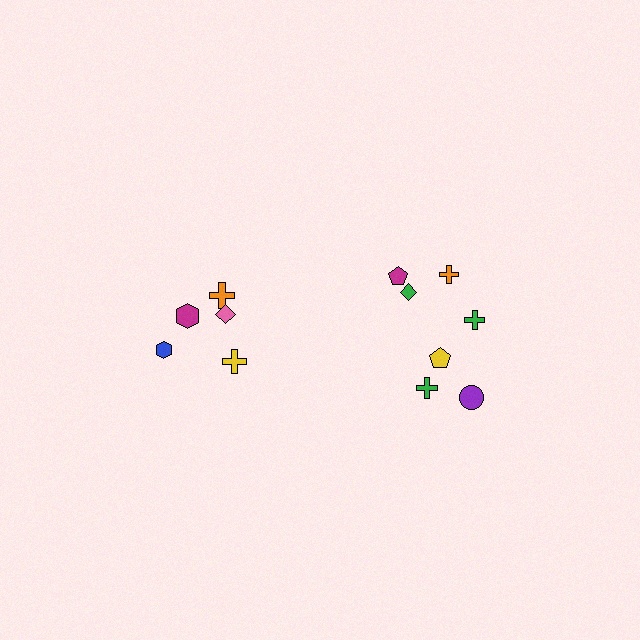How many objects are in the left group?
There are 5 objects.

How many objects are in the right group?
There are 7 objects.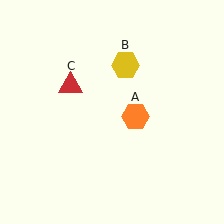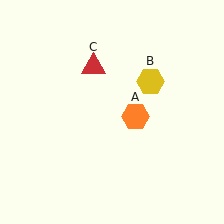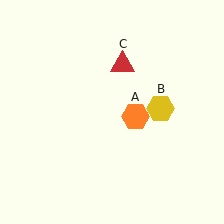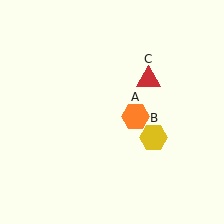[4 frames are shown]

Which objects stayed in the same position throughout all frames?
Orange hexagon (object A) remained stationary.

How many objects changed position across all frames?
2 objects changed position: yellow hexagon (object B), red triangle (object C).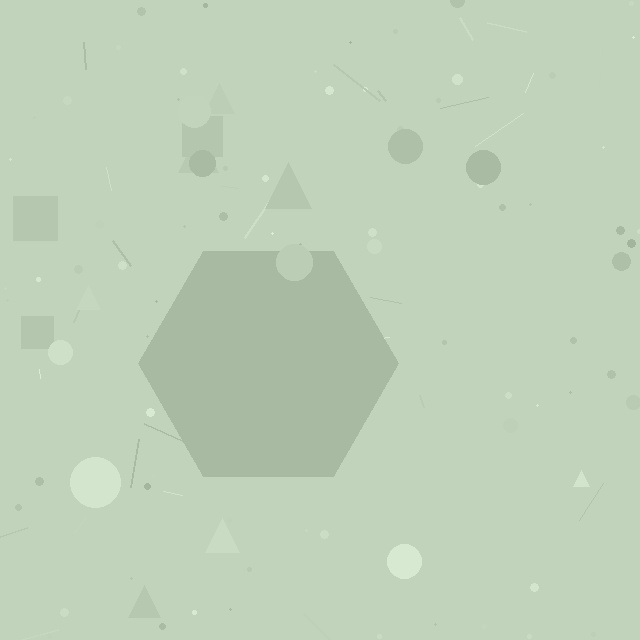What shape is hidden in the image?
A hexagon is hidden in the image.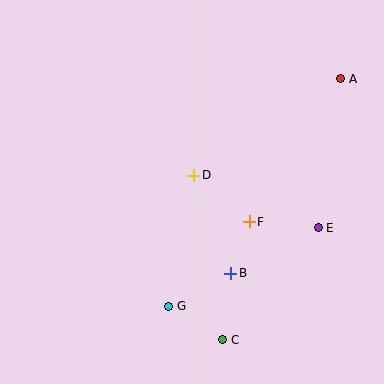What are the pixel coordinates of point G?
Point G is at (169, 306).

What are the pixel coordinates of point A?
Point A is at (341, 79).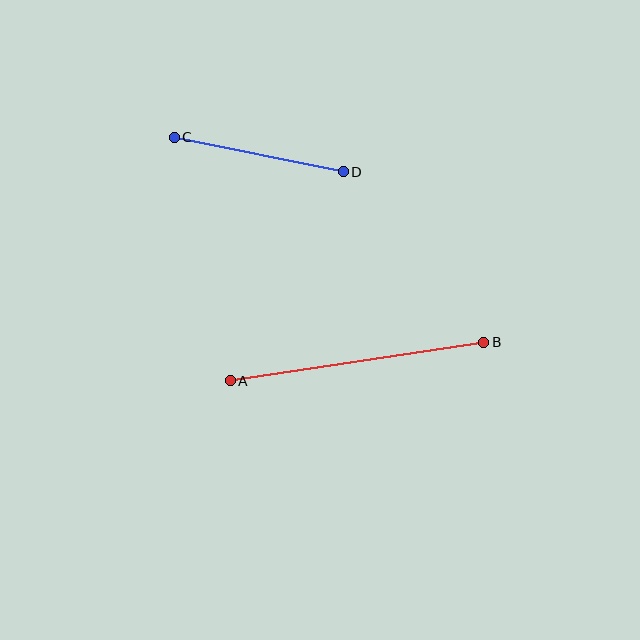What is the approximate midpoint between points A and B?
The midpoint is at approximately (357, 361) pixels.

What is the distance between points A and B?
The distance is approximately 256 pixels.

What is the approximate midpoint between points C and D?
The midpoint is at approximately (259, 154) pixels.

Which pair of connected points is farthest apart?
Points A and B are farthest apart.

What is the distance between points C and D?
The distance is approximately 173 pixels.